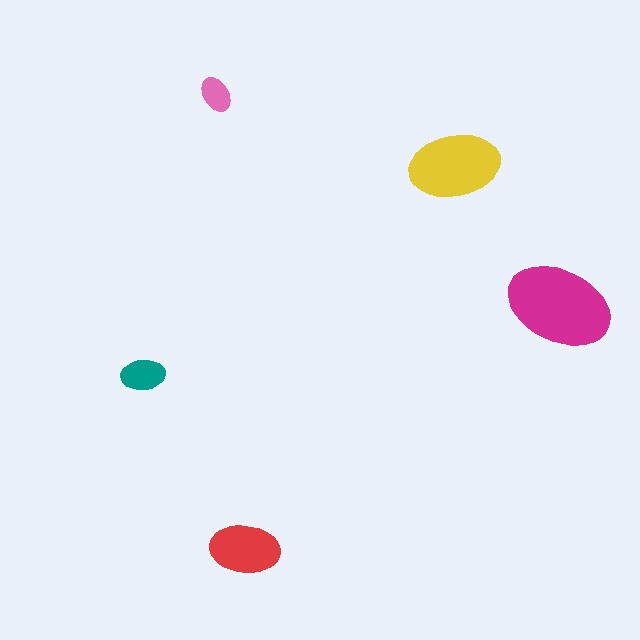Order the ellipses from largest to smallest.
the magenta one, the yellow one, the red one, the teal one, the pink one.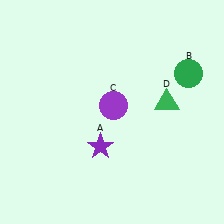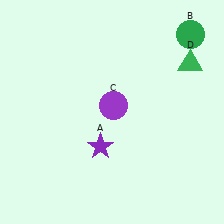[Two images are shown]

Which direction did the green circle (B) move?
The green circle (B) moved up.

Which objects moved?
The objects that moved are: the green circle (B), the green triangle (D).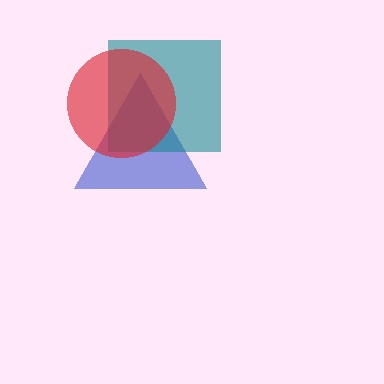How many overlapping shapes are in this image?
There are 3 overlapping shapes in the image.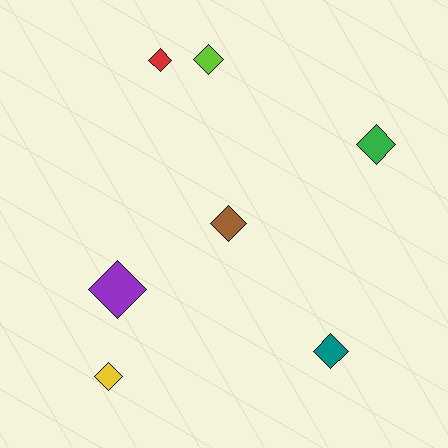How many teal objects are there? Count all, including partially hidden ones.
There is 1 teal object.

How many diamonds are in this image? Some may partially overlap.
There are 7 diamonds.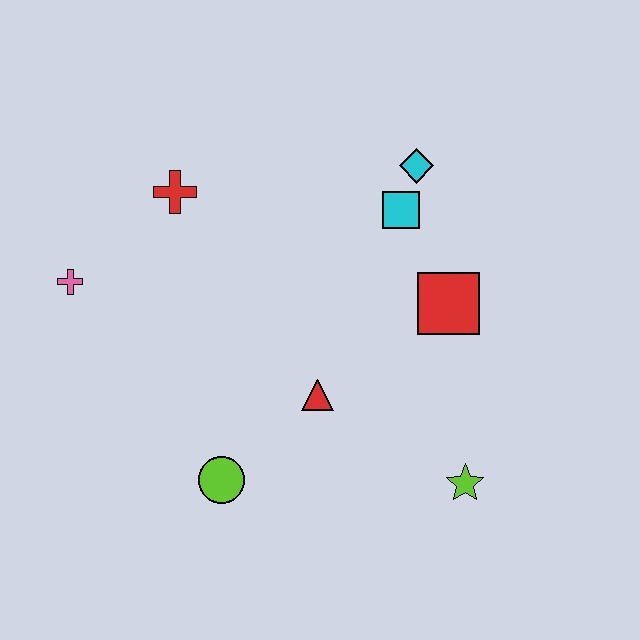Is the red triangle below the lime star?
No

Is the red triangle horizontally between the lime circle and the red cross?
No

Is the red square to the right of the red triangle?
Yes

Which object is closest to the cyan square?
The cyan diamond is closest to the cyan square.